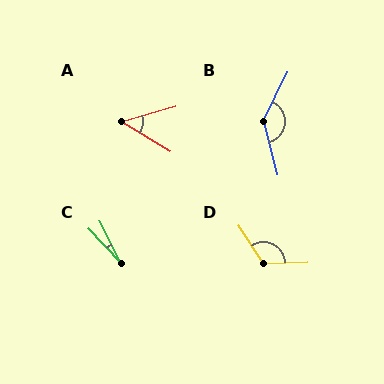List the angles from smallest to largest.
C (16°), A (47°), D (121°), B (139°).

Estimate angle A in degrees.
Approximately 47 degrees.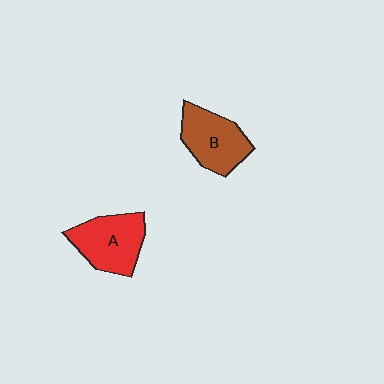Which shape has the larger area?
Shape A (red).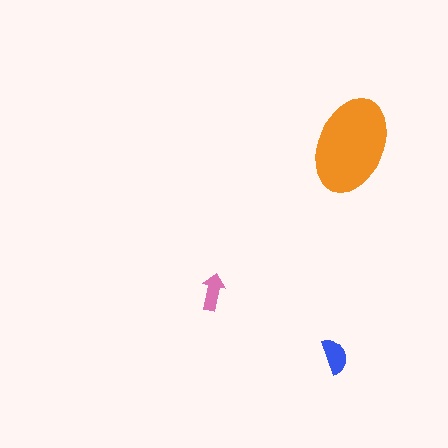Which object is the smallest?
The pink arrow.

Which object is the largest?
The orange ellipse.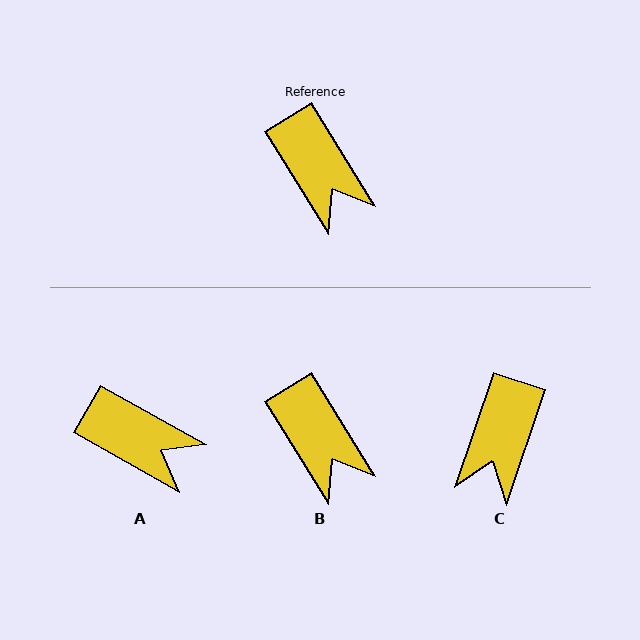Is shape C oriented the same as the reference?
No, it is off by about 50 degrees.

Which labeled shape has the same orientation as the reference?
B.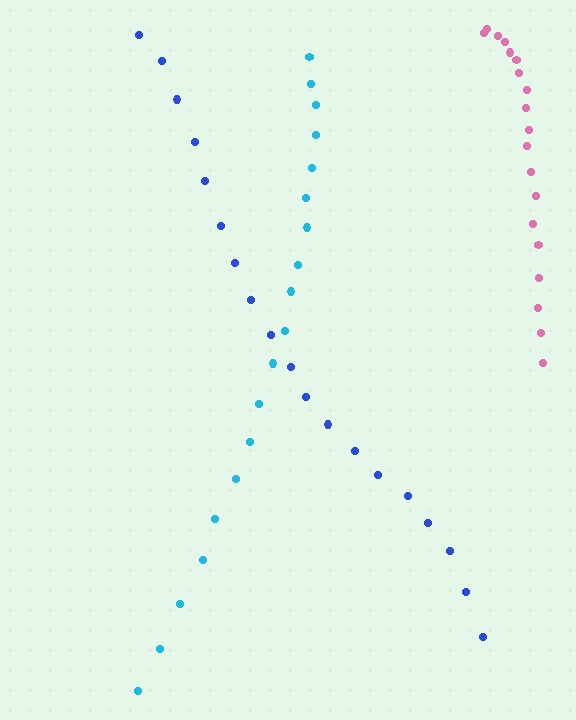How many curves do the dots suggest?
There are 3 distinct paths.